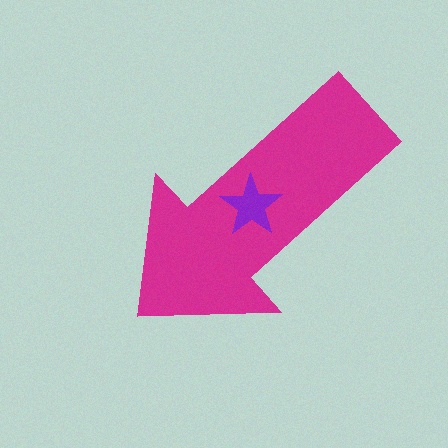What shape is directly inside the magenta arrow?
The purple star.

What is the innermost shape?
The purple star.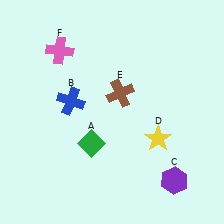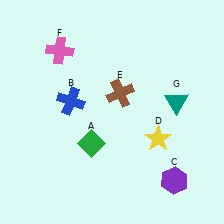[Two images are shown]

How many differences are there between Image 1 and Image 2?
There is 1 difference between the two images.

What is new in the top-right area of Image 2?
A teal triangle (G) was added in the top-right area of Image 2.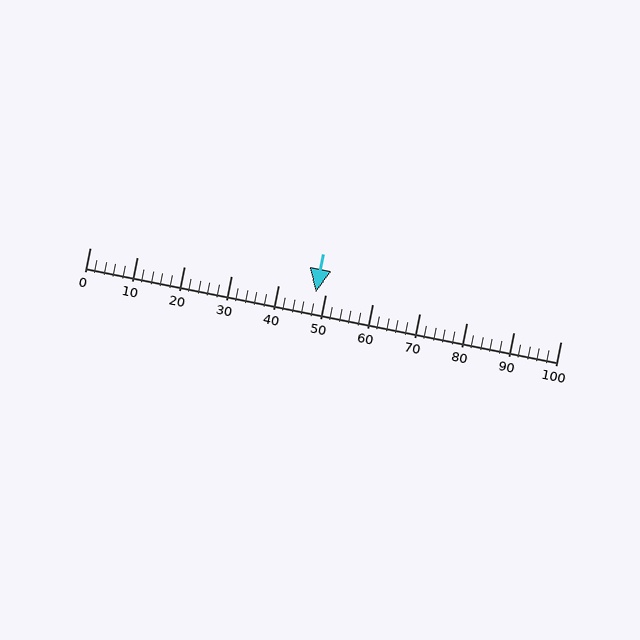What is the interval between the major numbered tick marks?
The major tick marks are spaced 10 units apart.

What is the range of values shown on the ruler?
The ruler shows values from 0 to 100.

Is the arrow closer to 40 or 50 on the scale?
The arrow is closer to 50.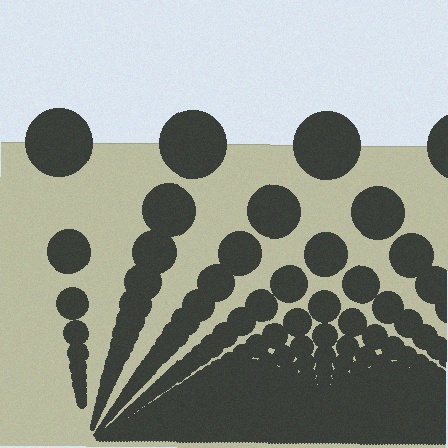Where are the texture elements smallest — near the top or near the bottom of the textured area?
Near the bottom.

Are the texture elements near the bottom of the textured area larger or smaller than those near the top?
Smaller. The gradient is inverted — elements near the bottom are smaller and denser.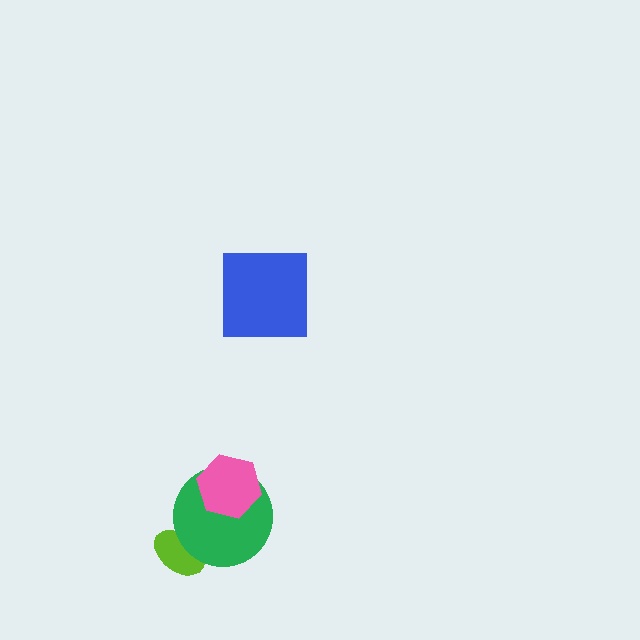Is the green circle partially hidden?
Yes, it is partially covered by another shape.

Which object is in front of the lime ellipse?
The green circle is in front of the lime ellipse.